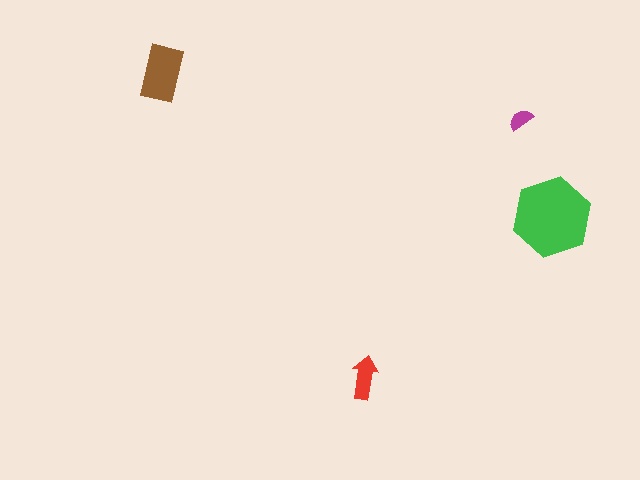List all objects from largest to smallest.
The green hexagon, the brown rectangle, the red arrow, the magenta semicircle.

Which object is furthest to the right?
The green hexagon is rightmost.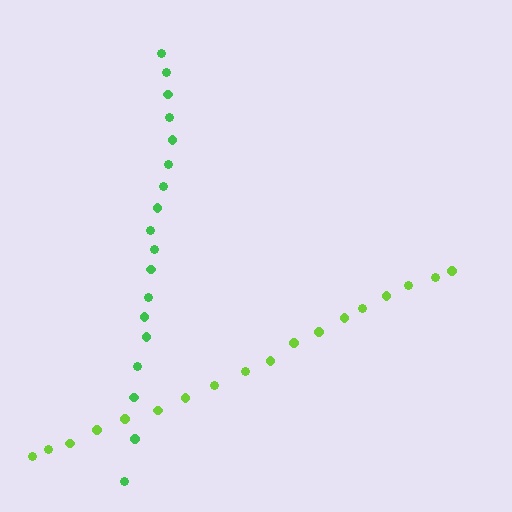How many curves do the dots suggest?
There are 2 distinct paths.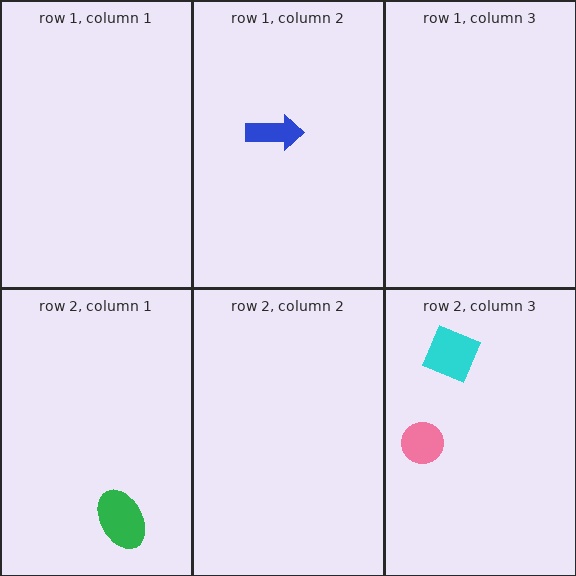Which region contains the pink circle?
The row 2, column 3 region.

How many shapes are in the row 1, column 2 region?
1.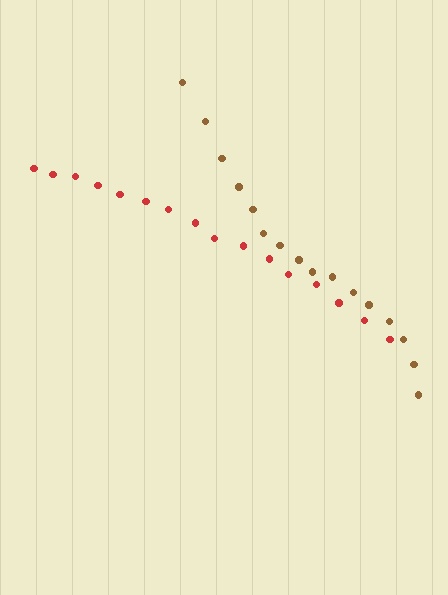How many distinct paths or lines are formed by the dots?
There are 2 distinct paths.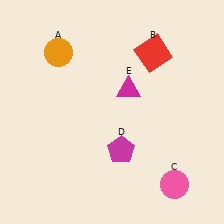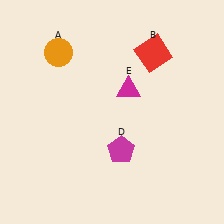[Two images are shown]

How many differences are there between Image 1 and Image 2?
There is 1 difference between the two images.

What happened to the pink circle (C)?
The pink circle (C) was removed in Image 2. It was in the bottom-right area of Image 1.